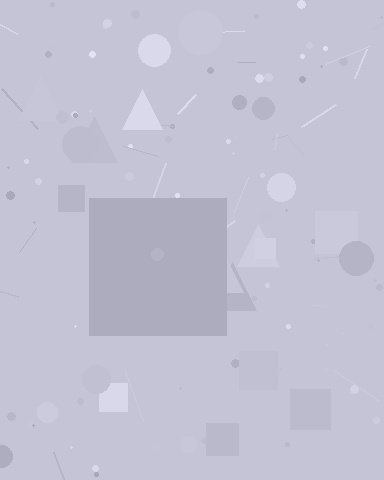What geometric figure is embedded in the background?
A square is embedded in the background.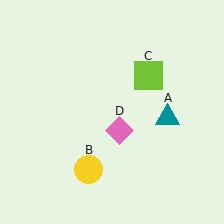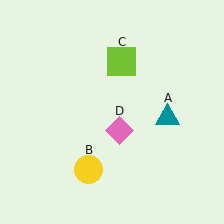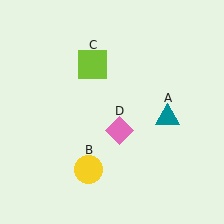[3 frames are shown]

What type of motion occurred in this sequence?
The lime square (object C) rotated counterclockwise around the center of the scene.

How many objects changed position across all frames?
1 object changed position: lime square (object C).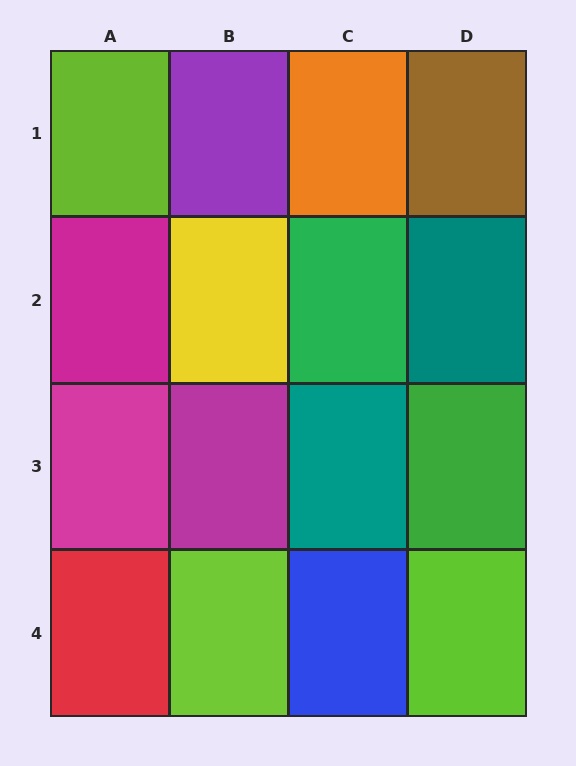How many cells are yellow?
1 cell is yellow.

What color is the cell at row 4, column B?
Lime.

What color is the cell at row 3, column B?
Magenta.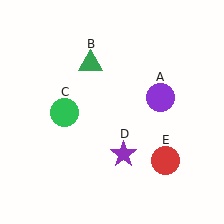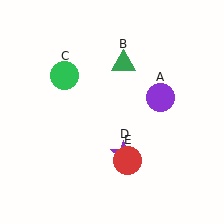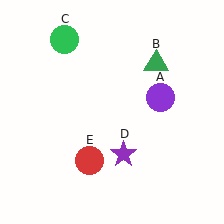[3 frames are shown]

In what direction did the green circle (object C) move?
The green circle (object C) moved up.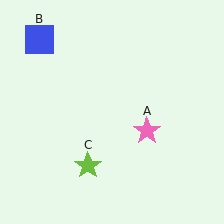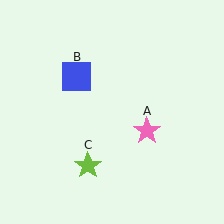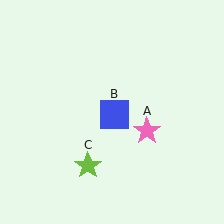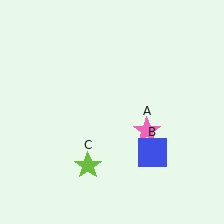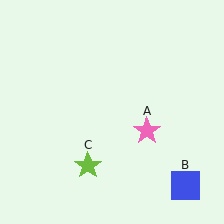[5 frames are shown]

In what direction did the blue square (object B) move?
The blue square (object B) moved down and to the right.